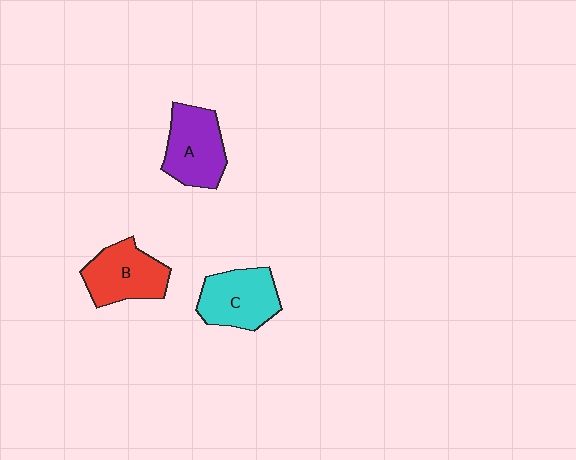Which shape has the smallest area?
Shape B (red).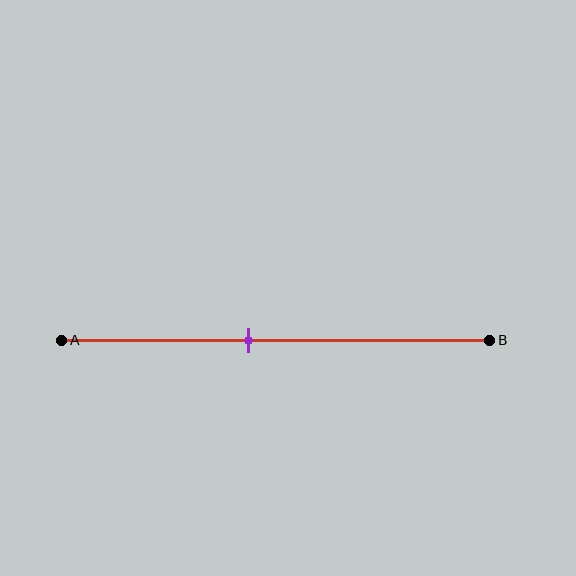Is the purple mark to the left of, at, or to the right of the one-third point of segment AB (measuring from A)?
The purple mark is to the right of the one-third point of segment AB.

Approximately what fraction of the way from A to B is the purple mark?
The purple mark is approximately 45% of the way from A to B.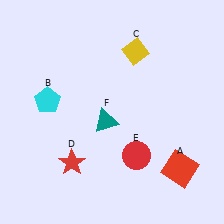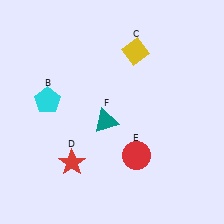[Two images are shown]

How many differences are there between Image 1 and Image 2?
There is 1 difference between the two images.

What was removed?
The red square (A) was removed in Image 2.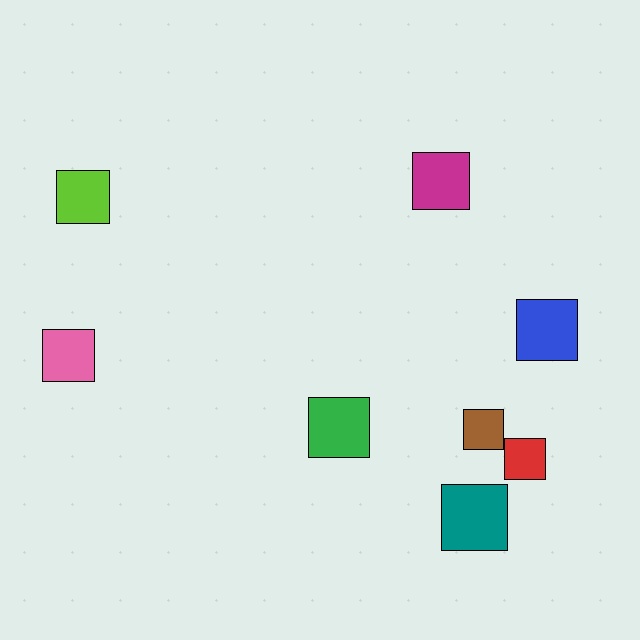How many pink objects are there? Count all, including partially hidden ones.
There is 1 pink object.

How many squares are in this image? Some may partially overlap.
There are 8 squares.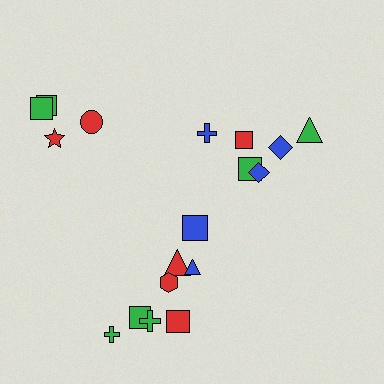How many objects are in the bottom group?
There are 8 objects.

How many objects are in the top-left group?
There are 4 objects.